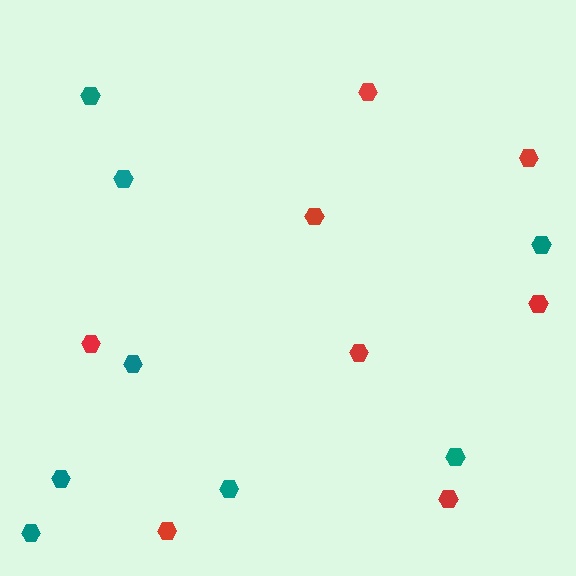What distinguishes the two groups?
There are 2 groups: one group of red hexagons (8) and one group of teal hexagons (8).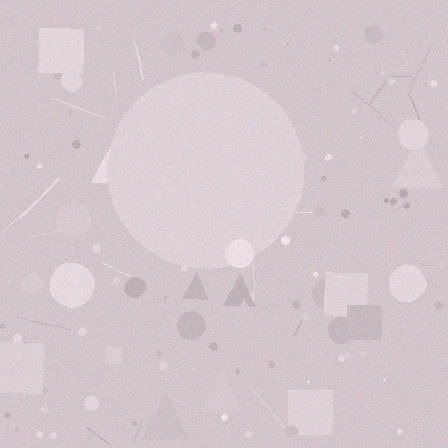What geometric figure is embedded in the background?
A circle is embedded in the background.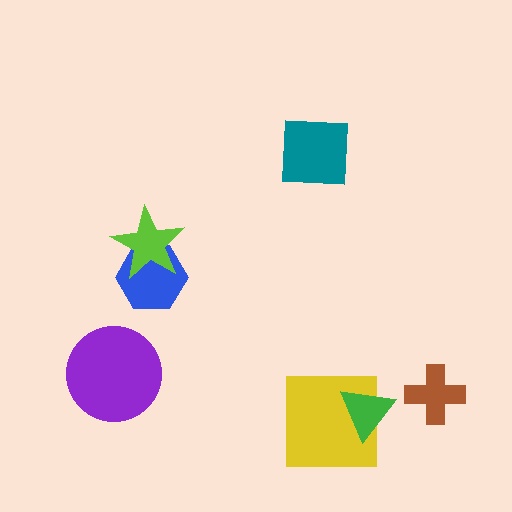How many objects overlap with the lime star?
1 object overlaps with the lime star.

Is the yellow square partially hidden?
Yes, it is partially covered by another shape.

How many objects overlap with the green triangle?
1 object overlaps with the green triangle.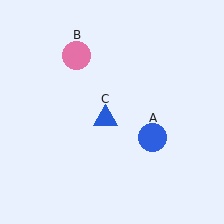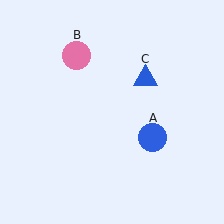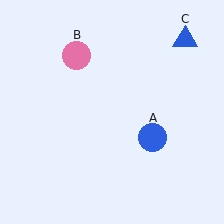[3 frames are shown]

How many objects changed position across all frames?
1 object changed position: blue triangle (object C).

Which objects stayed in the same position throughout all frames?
Blue circle (object A) and pink circle (object B) remained stationary.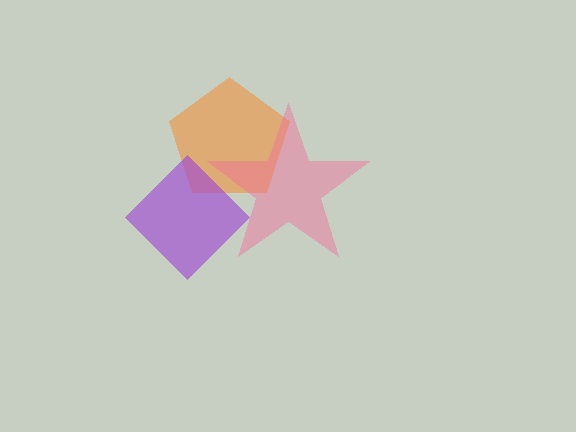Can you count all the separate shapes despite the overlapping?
Yes, there are 3 separate shapes.